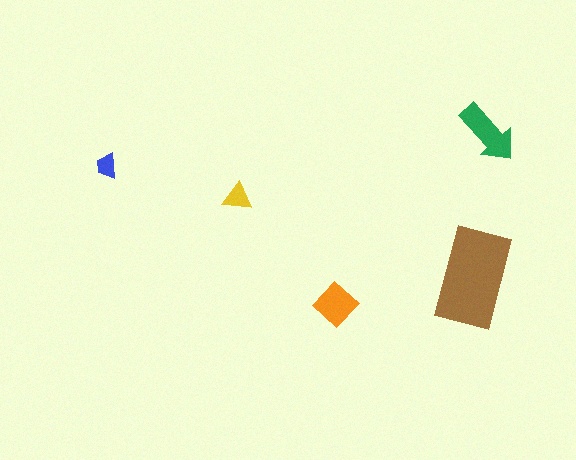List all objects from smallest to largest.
The blue trapezoid, the yellow triangle, the orange diamond, the green arrow, the brown rectangle.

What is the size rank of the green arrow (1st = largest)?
2nd.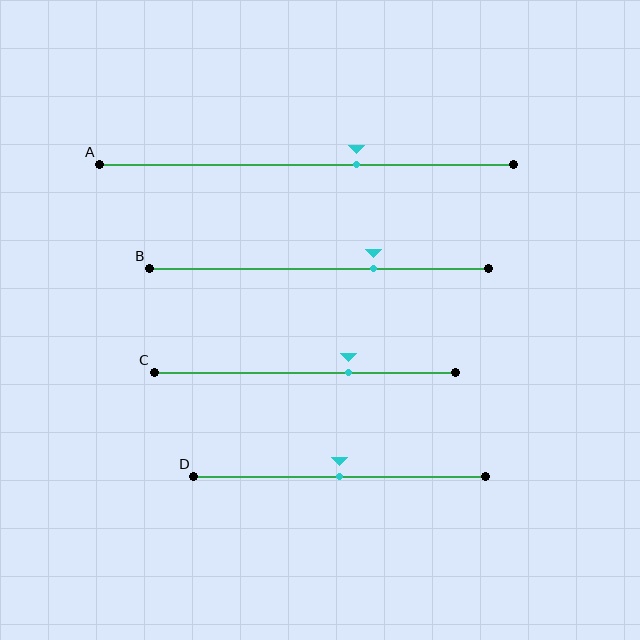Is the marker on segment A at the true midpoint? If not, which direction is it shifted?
No, the marker on segment A is shifted to the right by about 12% of the segment length.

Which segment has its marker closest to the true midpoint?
Segment D has its marker closest to the true midpoint.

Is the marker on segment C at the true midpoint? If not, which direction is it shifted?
No, the marker on segment C is shifted to the right by about 14% of the segment length.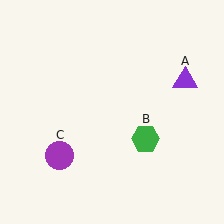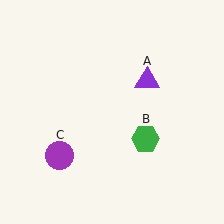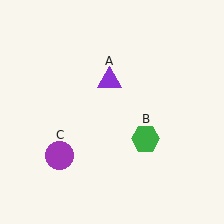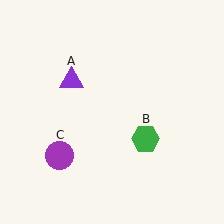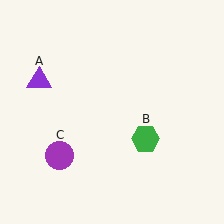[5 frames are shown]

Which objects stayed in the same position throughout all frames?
Green hexagon (object B) and purple circle (object C) remained stationary.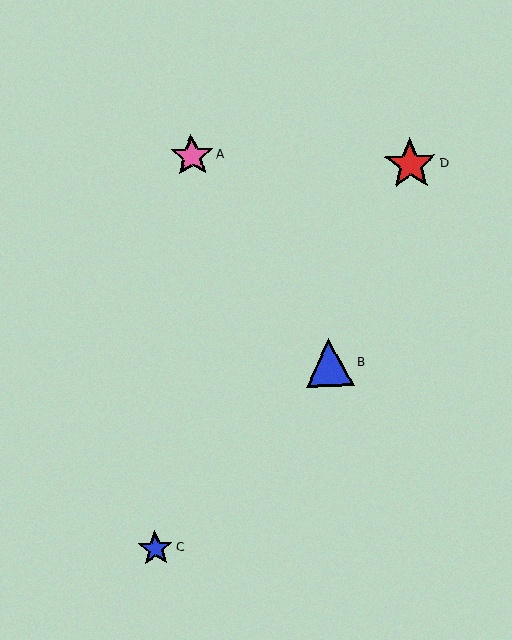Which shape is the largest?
The red star (labeled D) is the largest.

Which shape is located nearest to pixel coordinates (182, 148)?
The pink star (labeled A) at (192, 156) is nearest to that location.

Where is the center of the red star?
The center of the red star is at (410, 164).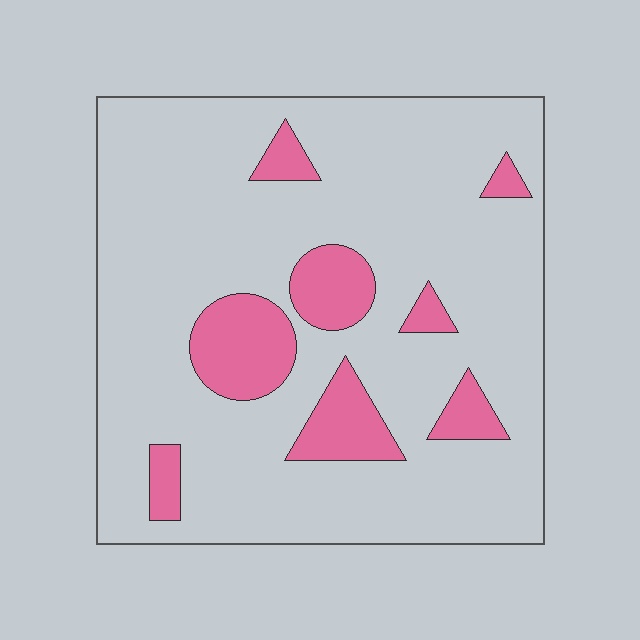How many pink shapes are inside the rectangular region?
8.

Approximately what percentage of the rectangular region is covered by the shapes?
Approximately 15%.